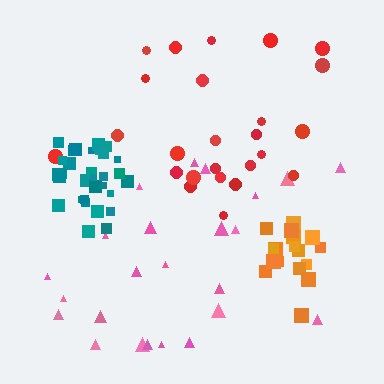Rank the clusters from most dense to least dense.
teal, orange, red, pink.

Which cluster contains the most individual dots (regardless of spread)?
Teal (33).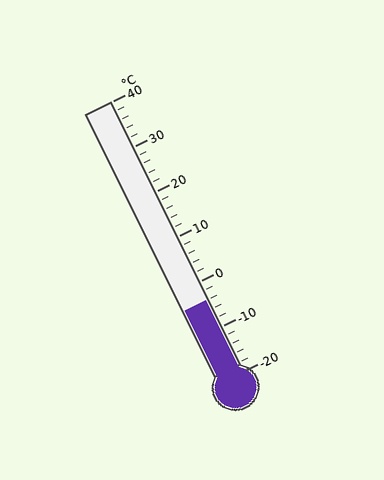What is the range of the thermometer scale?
The thermometer scale ranges from -20°C to 40°C.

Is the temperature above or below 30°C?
The temperature is below 30°C.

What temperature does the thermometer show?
The thermometer shows approximately -4°C.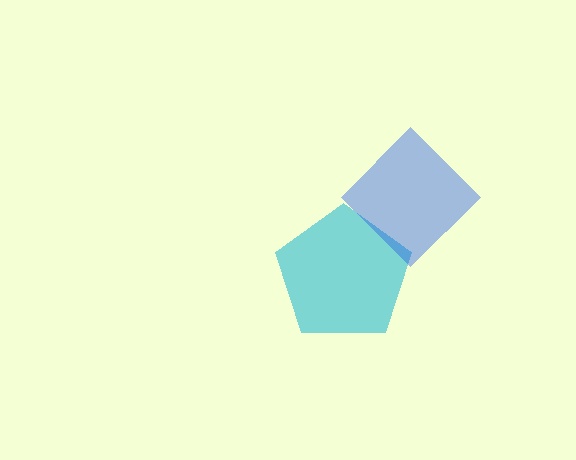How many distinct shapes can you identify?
There are 2 distinct shapes: a cyan pentagon, a blue diamond.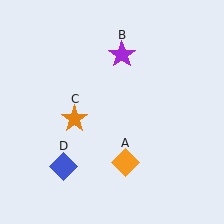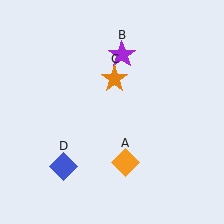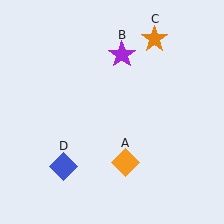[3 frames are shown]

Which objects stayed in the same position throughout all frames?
Orange diamond (object A) and purple star (object B) and blue diamond (object D) remained stationary.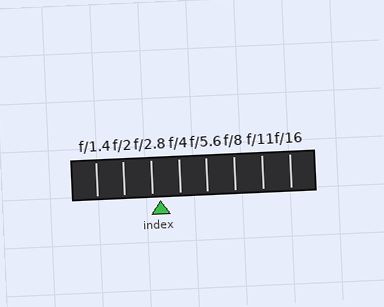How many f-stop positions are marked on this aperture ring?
There are 8 f-stop positions marked.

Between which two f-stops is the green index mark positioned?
The index mark is between f/2.8 and f/4.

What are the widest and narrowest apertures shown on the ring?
The widest aperture shown is f/1.4 and the narrowest is f/16.